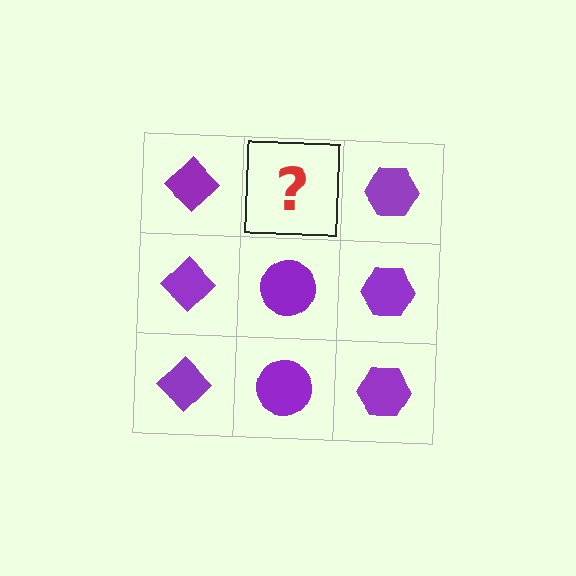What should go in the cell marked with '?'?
The missing cell should contain a purple circle.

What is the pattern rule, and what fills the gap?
The rule is that each column has a consistent shape. The gap should be filled with a purple circle.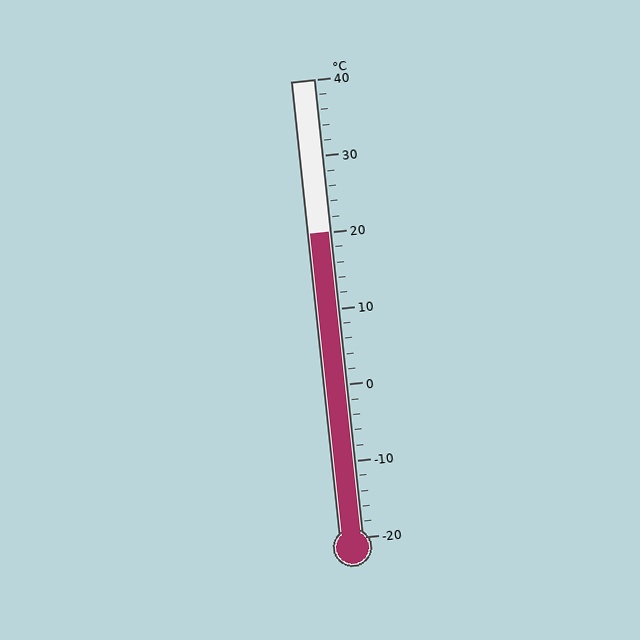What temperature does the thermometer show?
The thermometer shows approximately 20°C.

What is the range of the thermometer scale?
The thermometer scale ranges from -20°C to 40°C.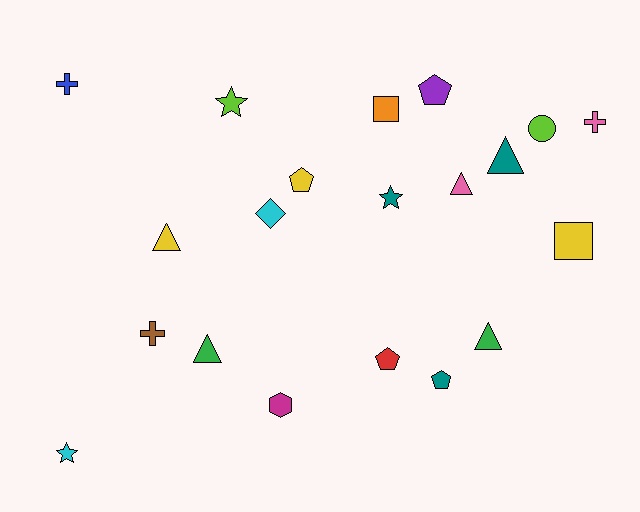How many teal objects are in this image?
There are 3 teal objects.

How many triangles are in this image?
There are 5 triangles.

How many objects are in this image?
There are 20 objects.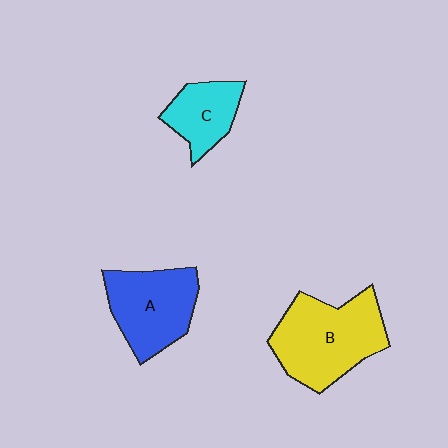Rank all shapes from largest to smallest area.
From largest to smallest: B (yellow), A (blue), C (cyan).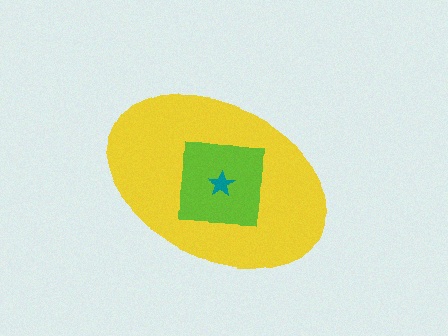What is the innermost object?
The teal star.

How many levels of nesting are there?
3.